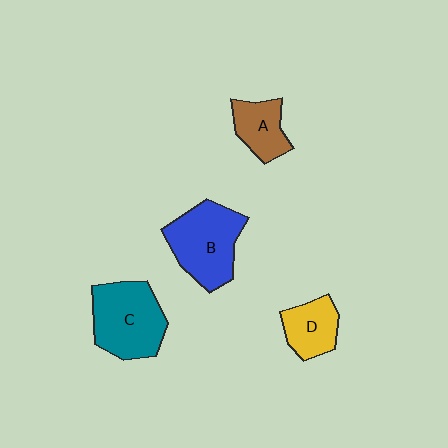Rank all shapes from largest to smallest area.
From largest to smallest: C (teal), B (blue), D (yellow), A (brown).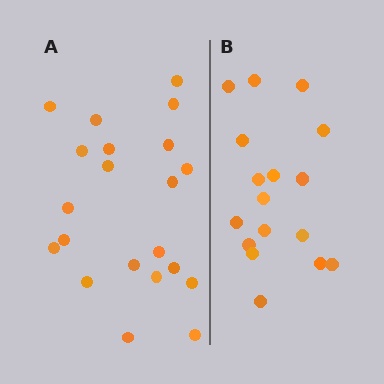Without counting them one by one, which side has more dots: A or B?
Region A (the left region) has more dots.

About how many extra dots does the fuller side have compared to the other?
Region A has about 4 more dots than region B.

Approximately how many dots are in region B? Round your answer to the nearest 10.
About 20 dots. (The exact count is 17, which rounds to 20.)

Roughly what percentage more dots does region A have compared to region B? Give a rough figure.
About 25% more.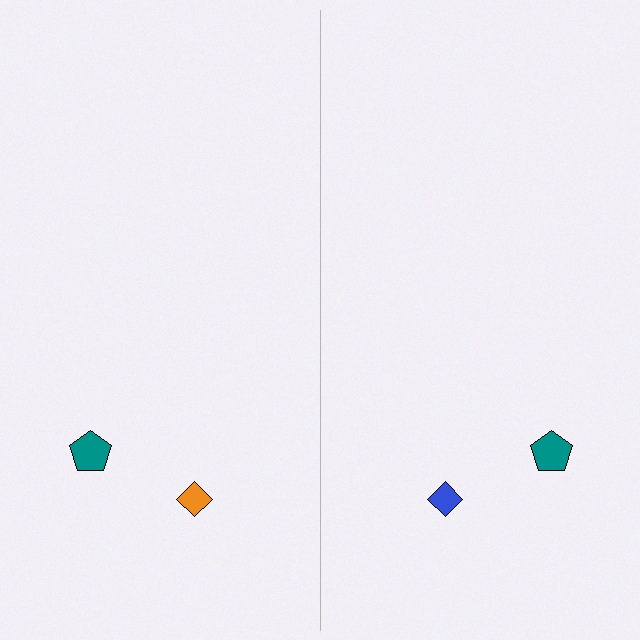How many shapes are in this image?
There are 4 shapes in this image.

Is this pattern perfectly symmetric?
No, the pattern is not perfectly symmetric. The blue diamond on the right side breaks the symmetry — its mirror counterpart is orange.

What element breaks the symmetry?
The blue diamond on the right side breaks the symmetry — its mirror counterpart is orange.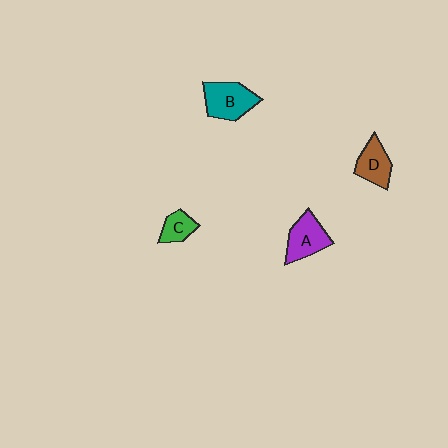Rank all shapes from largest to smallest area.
From largest to smallest: B (teal), A (purple), D (brown), C (green).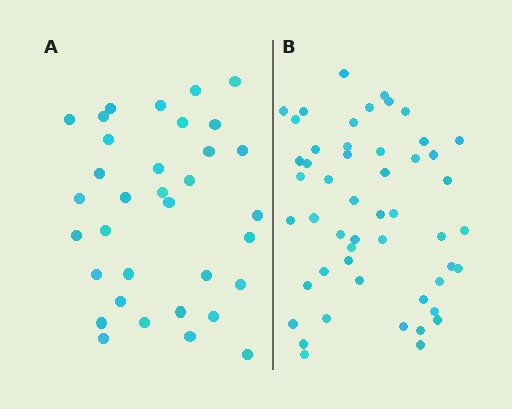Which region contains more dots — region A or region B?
Region B (the right region) has more dots.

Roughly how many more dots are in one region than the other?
Region B has approximately 15 more dots than region A.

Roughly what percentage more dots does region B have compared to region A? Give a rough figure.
About 50% more.